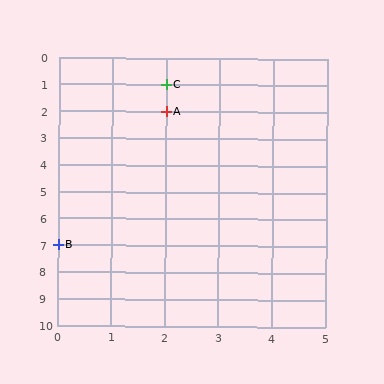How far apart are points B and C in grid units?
Points B and C are 2 columns and 6 rows apart (about 6.3 grid units diagonally).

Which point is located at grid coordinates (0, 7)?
Point B is at (0, 7).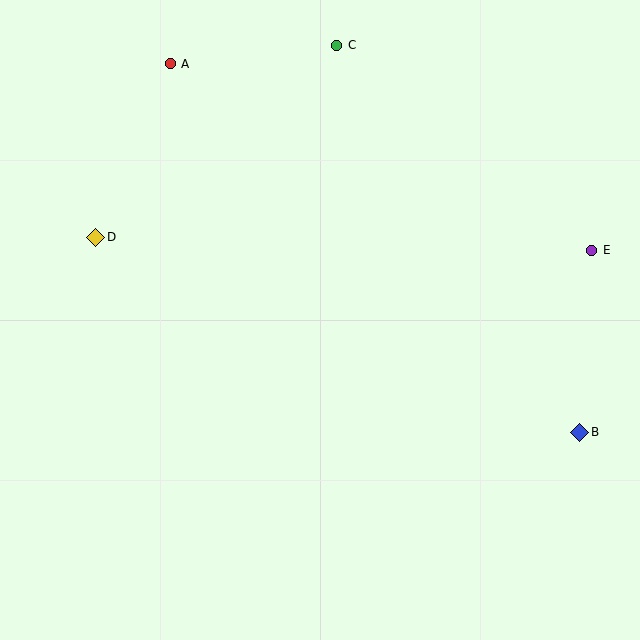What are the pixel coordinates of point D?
Point D is at (96, 237).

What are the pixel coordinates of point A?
Point A is at (170, 64).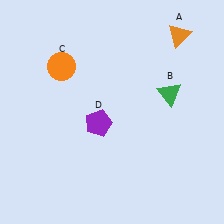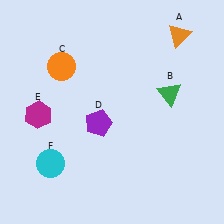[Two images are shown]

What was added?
A magenta hexagon (E), a cyan circle (F) were added in Image 2.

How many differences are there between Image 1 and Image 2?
There are 2 differences between the two images.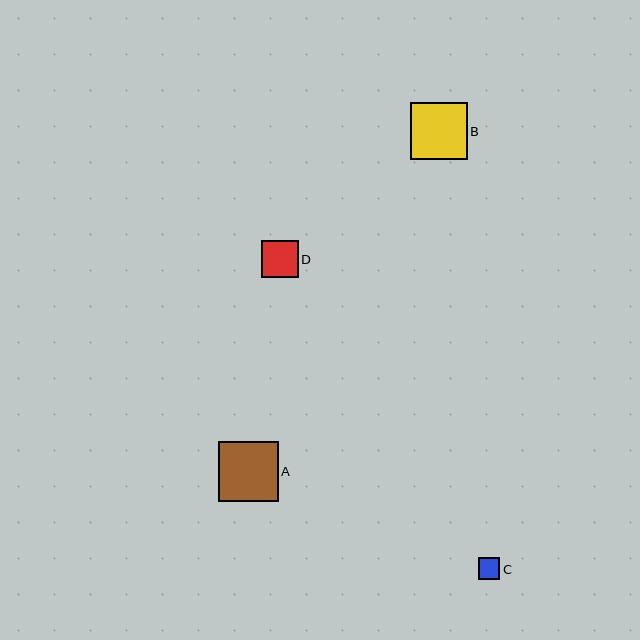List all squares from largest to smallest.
From largest to smallest: A, B, D, C.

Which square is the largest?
Square A is the largest with a size of approximately 60 pixels.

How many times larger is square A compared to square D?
Square A is approximately 1.6 times the size of square D.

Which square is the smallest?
Square C is the smallest with a size of approximately 21 pixels.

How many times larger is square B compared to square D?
Square B is approximately 1.5 times the size of square D.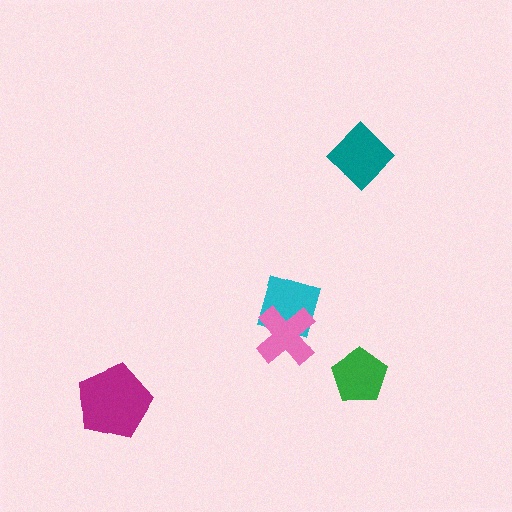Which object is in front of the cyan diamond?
The pink cross is in front of the cyan diamond.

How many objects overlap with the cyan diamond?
1 object overlaps with the cyan diamond.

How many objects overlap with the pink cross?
1 object overlaps with the pink cross.